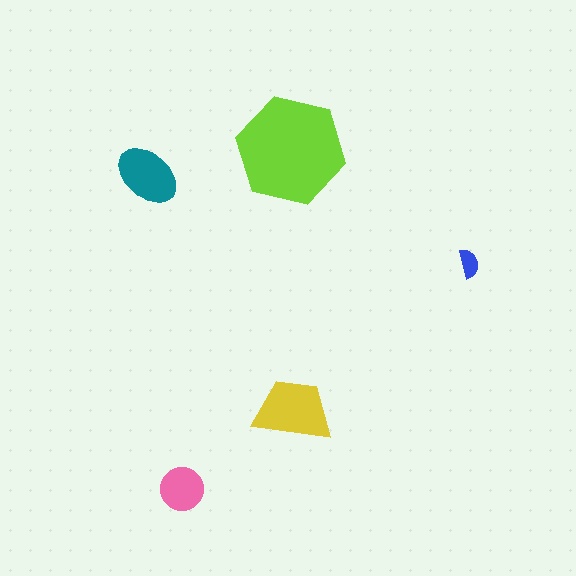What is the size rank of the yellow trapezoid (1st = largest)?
2nd.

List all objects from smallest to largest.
The blue semicircle, the pink circle, the teal ellipse, the yellow trapezoid, the lime hexagon.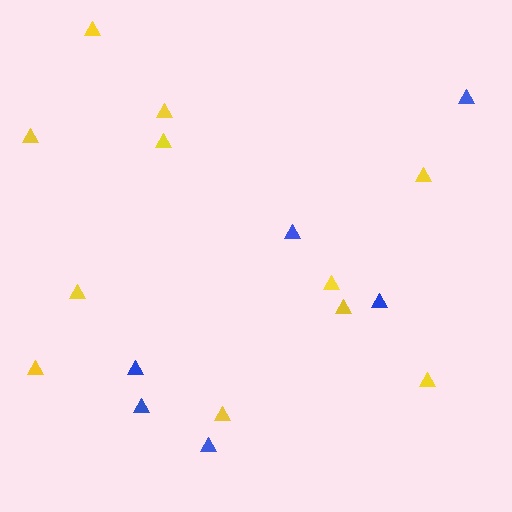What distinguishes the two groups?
There are 2 groups: one group of yellow triangles (11) and one group of blue triangles (6).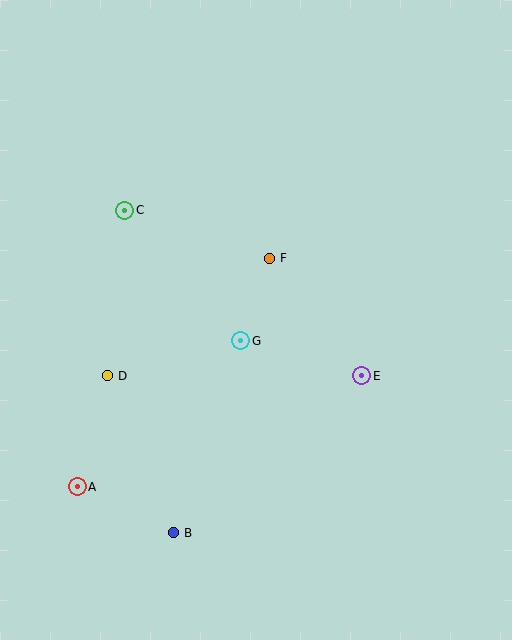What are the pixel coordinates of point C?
Point C is at (125, 210).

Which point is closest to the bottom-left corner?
Point A is closest to the bottom-left corner.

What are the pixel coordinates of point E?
Point E is at (362, 376).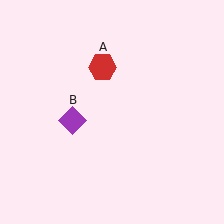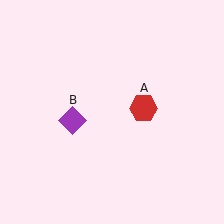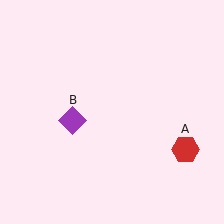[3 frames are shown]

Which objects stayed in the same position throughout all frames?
Purple diamond (object B) remained stationary.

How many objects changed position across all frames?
1 object changed position: red hexagon (object A).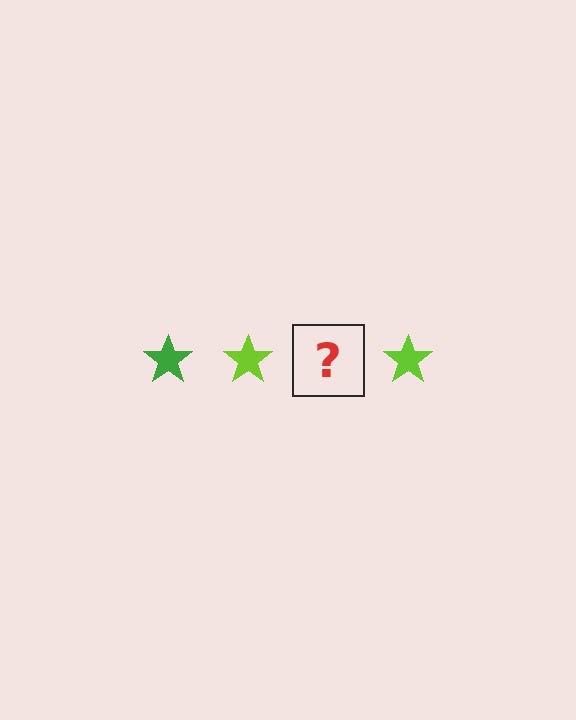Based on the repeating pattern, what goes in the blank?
The blank should be a green star.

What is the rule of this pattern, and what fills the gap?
The rule is that the pattern cycles through green, lime stars. The gap should be filled with a green star.